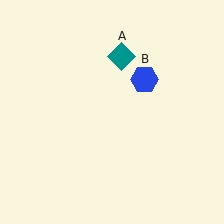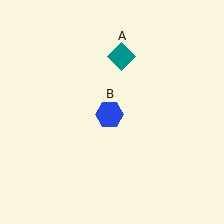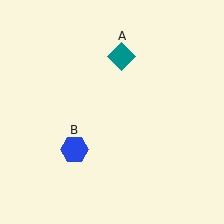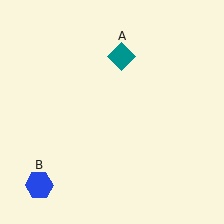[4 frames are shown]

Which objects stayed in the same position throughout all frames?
Teal diamond (object A) remained stationary.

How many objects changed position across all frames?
1 object changed position: blue hexagon (object B).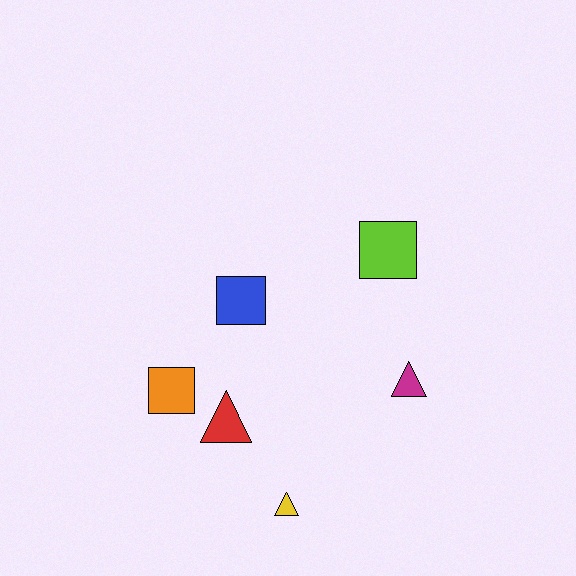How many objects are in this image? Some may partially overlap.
There are 6 objects.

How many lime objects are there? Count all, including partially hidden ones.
There is 1 lime object.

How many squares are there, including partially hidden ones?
There are 3 squares.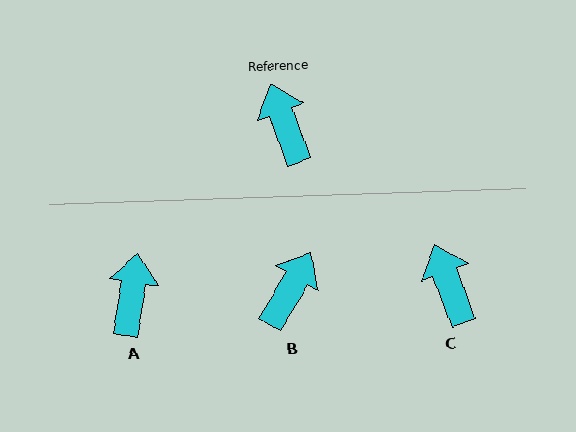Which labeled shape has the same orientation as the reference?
C.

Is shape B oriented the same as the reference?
No, it is off by about 51 degrees.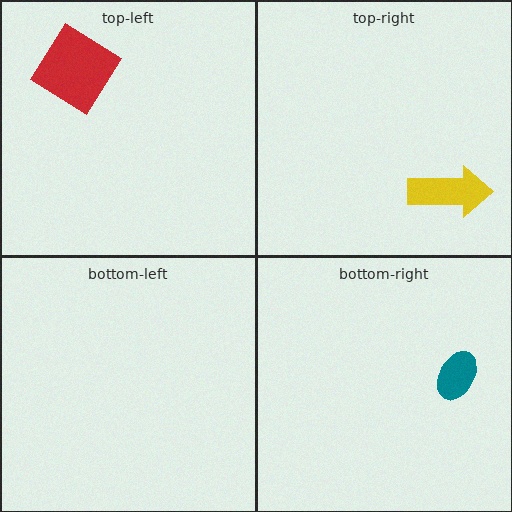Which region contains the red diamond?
The top-left region.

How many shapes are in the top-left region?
1.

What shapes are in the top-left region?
The red diamond.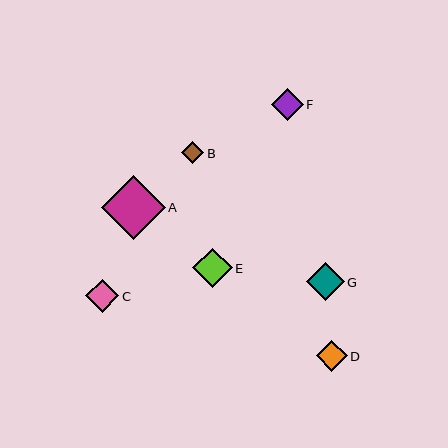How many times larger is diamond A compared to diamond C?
Diamond A is approximately 1.9 times the size of diamond C.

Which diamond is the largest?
Diamond A is the largest with a size of approximately 64 pixels.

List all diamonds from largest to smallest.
From largest to smallest: A, E, G, C, F, D, B.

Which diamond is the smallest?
Diamond B is the smallest with a size of approximately 22 pixels.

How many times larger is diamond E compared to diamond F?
Diamond E is approximately 1.2 times the size of diamond F.